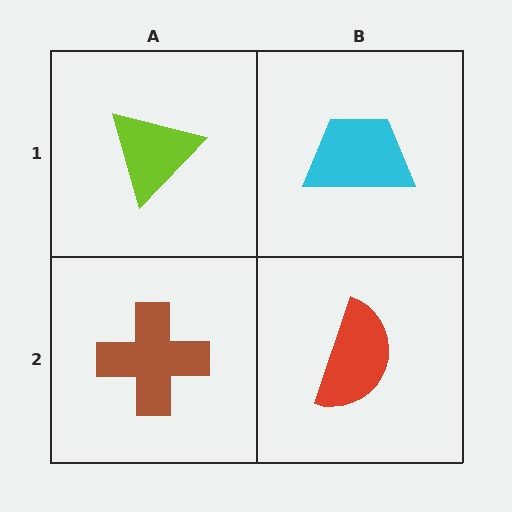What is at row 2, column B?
A red semicircle.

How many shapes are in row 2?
2 shapes.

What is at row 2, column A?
A brown cross.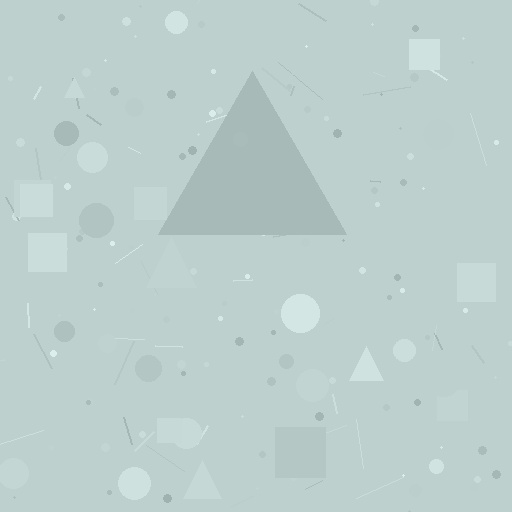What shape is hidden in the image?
A triangle is hidden in the image.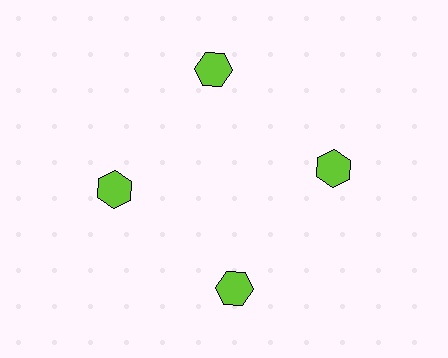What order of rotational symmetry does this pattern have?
This pattern has 4-fold rotational symmetry.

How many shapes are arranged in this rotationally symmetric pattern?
There are 4 shapes, arranged in 4 groups of 1.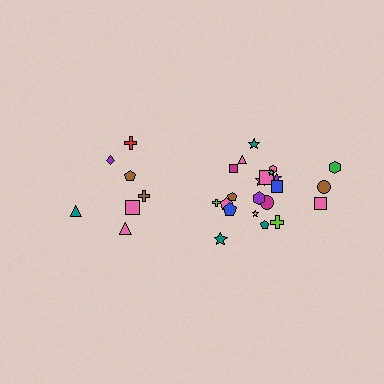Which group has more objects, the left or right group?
The right group.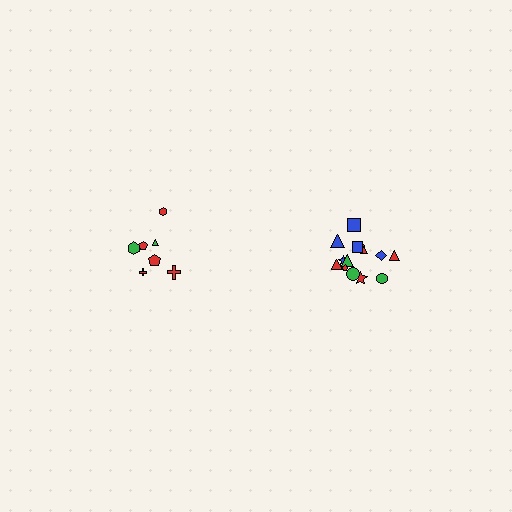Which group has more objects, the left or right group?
The right group.